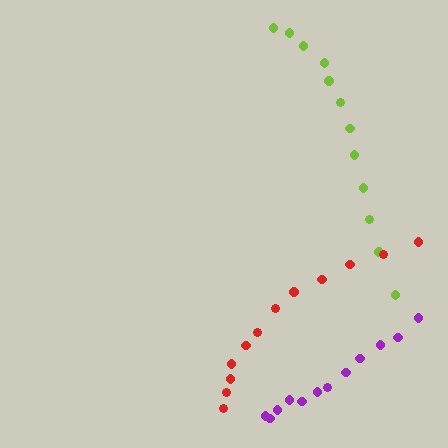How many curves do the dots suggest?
There are 3 distinct paths.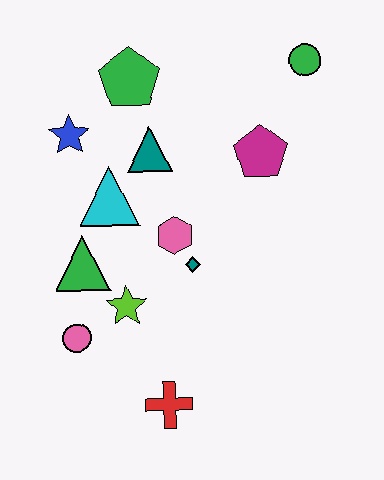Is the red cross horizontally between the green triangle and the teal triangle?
No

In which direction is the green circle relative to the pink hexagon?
The green circle is above the pink hexagon.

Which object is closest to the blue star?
The cyan triangle is closest to the blue star.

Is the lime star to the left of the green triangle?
No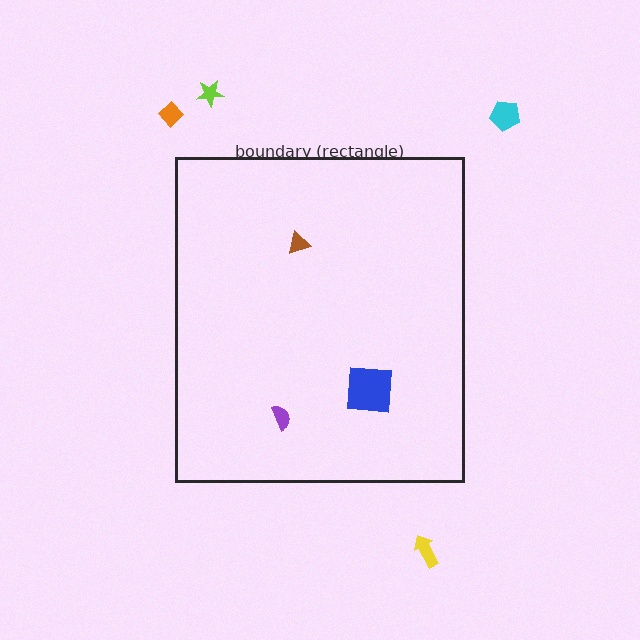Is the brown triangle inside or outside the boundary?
Inside.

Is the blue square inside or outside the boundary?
Inside.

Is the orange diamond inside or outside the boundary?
Outside.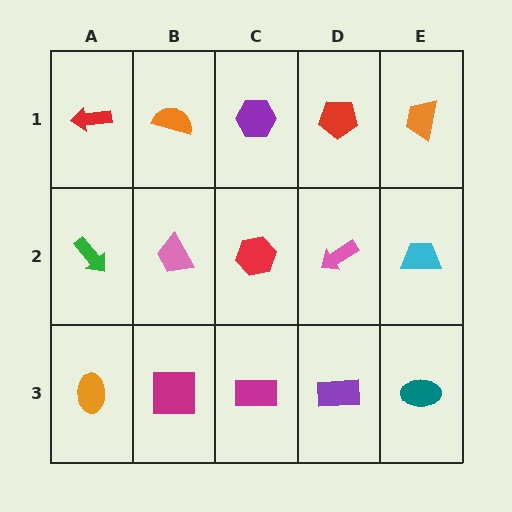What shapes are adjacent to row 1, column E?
A cyan trapezoid (row 2, column E), a red pentagon (row 1, column D).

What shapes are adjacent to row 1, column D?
A pink arrow (row 2, column D), a purple hexagon (row 1, column C), an orange trapezoid (row 1, column E).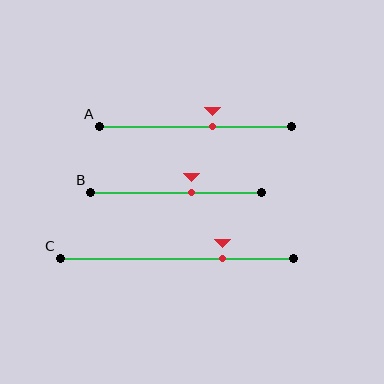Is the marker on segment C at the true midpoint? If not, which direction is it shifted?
No, the marker on segment C is shifted to the right by about 20% of the segment length.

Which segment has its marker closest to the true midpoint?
Segment A has its marker closest to the true midpoint.